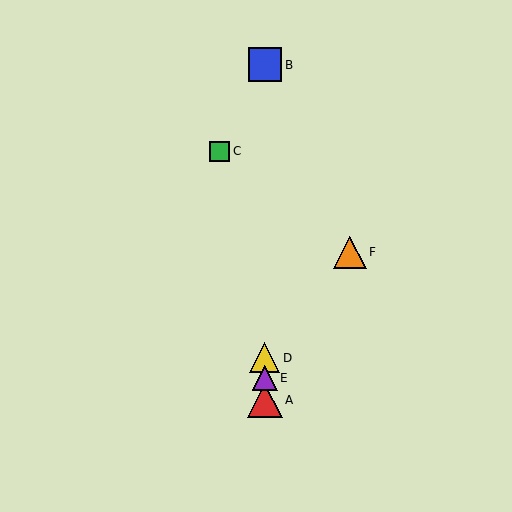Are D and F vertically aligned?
No, D is at x≈265 and F is at x≈350.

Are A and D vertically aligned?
Yes, both are at x≈265.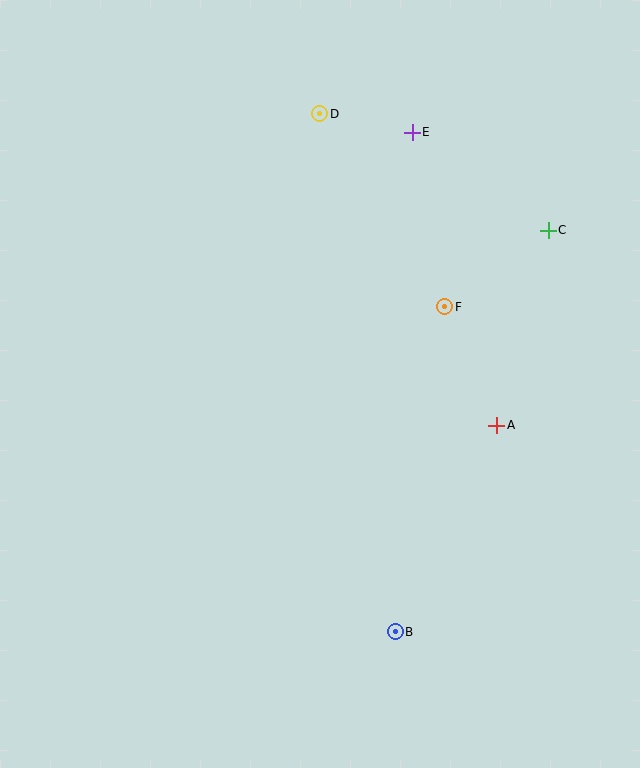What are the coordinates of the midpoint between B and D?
The midpoint between B and D is at (357, 373).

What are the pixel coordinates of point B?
Point B is at (395, 632).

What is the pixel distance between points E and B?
The distance between E and B is 500 pixels.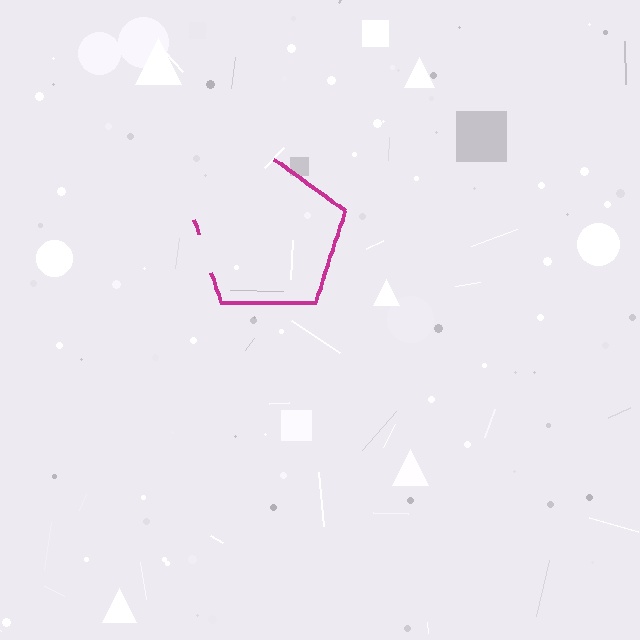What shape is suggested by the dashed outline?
The dashed outline suggests a pentagon.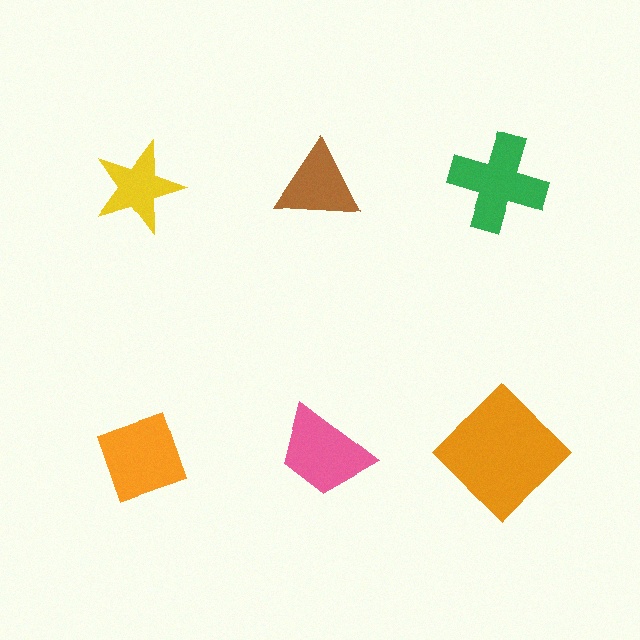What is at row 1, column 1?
A yellow star.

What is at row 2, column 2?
A pink trapezoid.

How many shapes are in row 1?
3 shapes.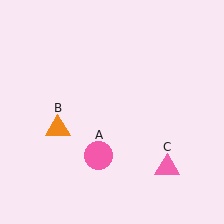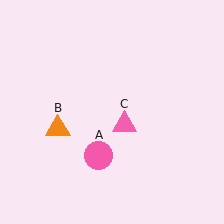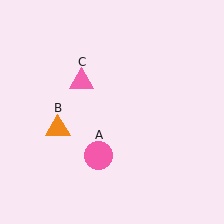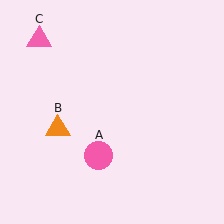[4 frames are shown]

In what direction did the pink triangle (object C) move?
The pink triangle (object C) moved up and to the left.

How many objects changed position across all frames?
1 object changed position: pink triangle (object C).